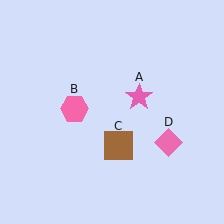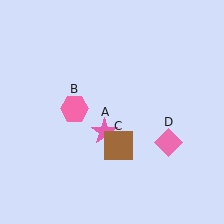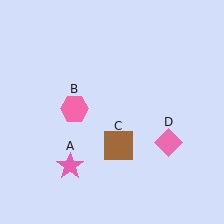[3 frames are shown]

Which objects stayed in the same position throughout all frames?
Pink hexagon (object B) and brown square (object C) and pink diamond (object D) remained stationary.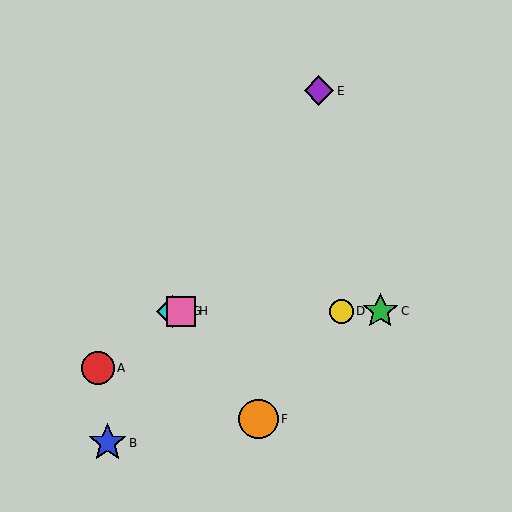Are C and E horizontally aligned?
No, C is at y≈311 and E is at y≈91.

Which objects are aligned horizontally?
Objects C, D, G, H are aligned horizontally.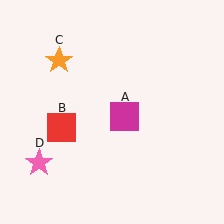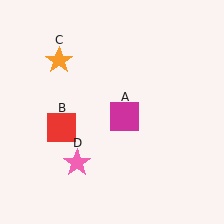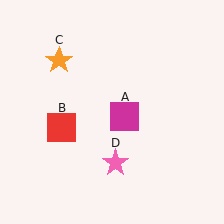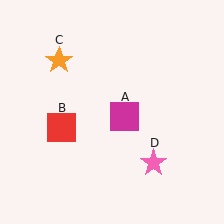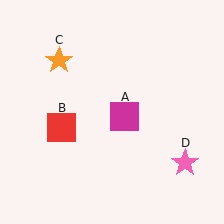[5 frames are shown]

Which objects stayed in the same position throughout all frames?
Magenta square (object A) and red square (object B) and orange star (object C) remained stationary.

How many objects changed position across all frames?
1 object changed position: pink star (object D).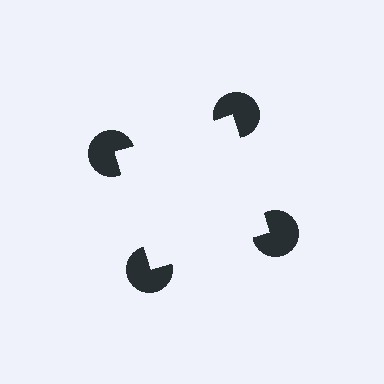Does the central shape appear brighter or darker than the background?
It typically appears slightly brighter than the background, even though no actual brightness change is drawn.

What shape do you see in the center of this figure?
An illusory square — its edges are inferred from the aligned wedge cuts in the pac-man discs, not physically drawn.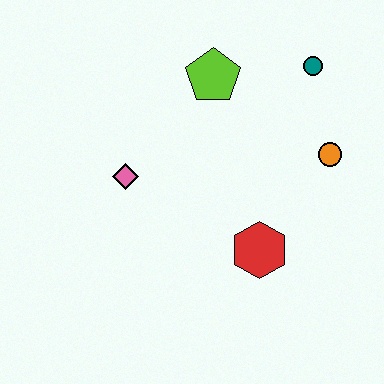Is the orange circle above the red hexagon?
Yes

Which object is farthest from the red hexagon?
The teal circle is farthest from the red hexagon.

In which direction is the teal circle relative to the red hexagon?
The teal circle is above the red hexagon.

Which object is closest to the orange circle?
The teal circle is closest to the orange circle.